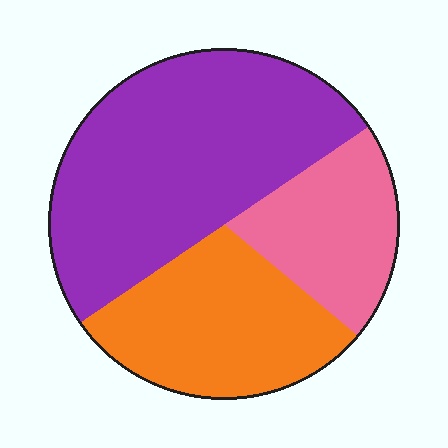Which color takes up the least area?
Pink, at roughly 20%.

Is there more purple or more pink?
Purple.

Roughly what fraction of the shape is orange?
Orange covers about 30% of the shape.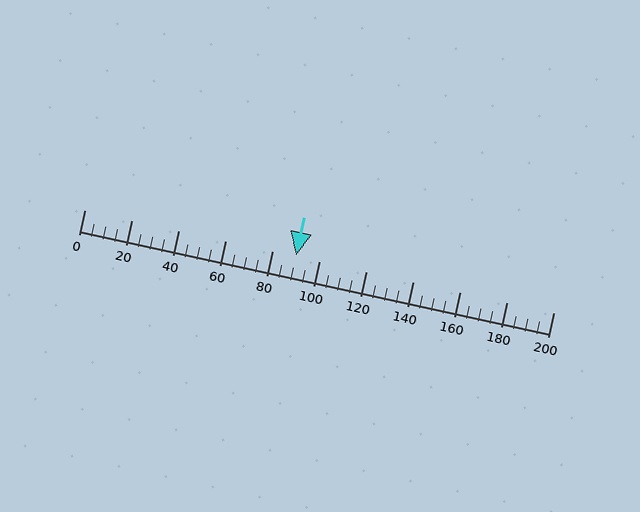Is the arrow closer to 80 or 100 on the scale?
The arrow is closer to 100.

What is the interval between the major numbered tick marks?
The major tick marks are spaced 20 units apart.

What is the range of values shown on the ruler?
The ruler shows values from 0 to 200.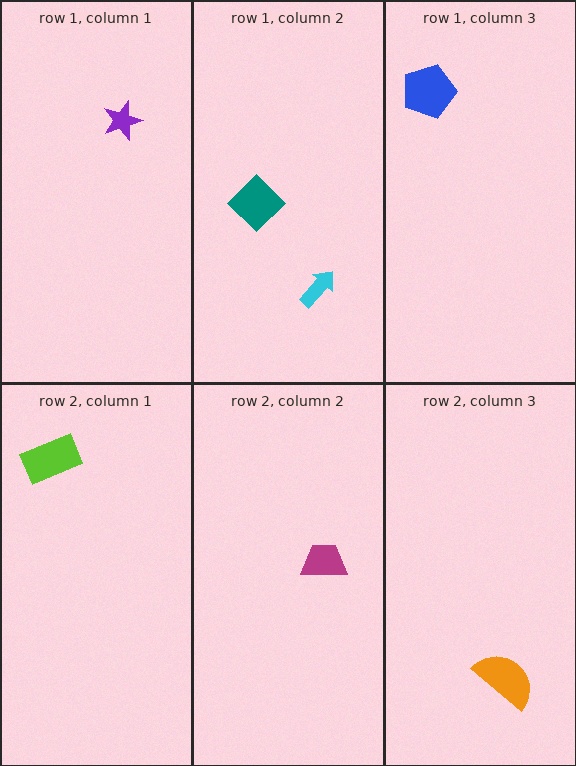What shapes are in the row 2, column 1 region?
The lime rectangle.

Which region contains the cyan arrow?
The row 1, column 2 region.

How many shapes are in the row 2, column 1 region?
1.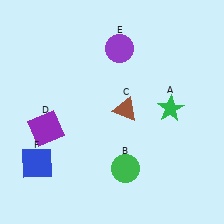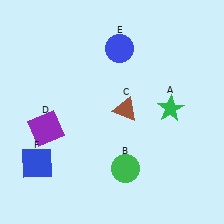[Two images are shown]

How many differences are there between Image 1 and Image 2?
There is 1 difference between the two images.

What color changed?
The circle (E) changed from purple in Image 1 to blue in Image 2.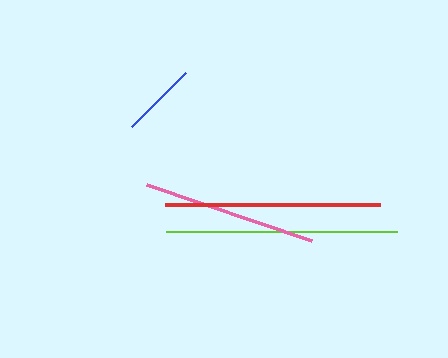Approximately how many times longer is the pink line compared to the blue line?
The pink line is approximately 2.3 times the length of the blue line.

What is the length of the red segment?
The red segment is approximately 215 pixels long.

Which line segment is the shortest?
The blue line is the shortest at approximately 76 pixels.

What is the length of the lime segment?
The lime segment is approximately 231 pixels long.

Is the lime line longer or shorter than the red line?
The lime line is longer than the red line.